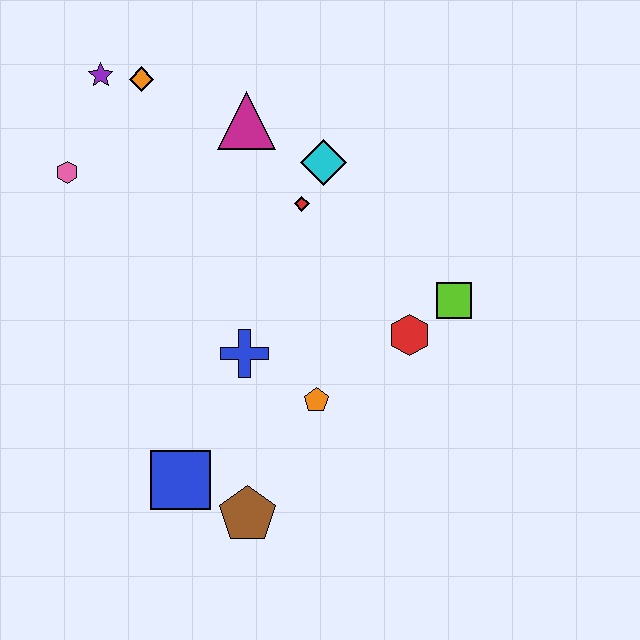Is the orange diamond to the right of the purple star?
Yes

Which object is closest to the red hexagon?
The lime square is closest to the red hexagon.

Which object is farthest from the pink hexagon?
The lime square is farthest from the pink hexagon.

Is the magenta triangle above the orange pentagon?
Yes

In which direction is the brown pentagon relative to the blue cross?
The brown pentagon is below the blue cross.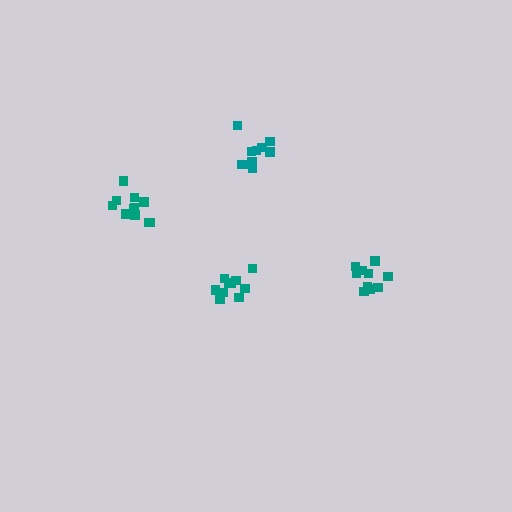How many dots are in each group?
Group 1: 12 dots, Group 2: 10 dots, Group 3: 11 dots, Group 4: 11 dots (44 total).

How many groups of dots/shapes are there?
There are 4 groups.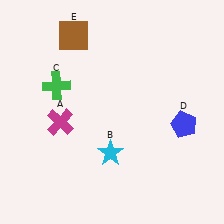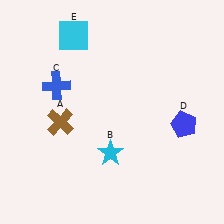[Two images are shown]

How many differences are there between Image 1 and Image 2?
There are 3 differences between the two images.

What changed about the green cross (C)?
In Image 1, C is green. In Image 2, it changed to blue.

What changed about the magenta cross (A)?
In Image 1, A is magenta. In Image 2, it changed to brown.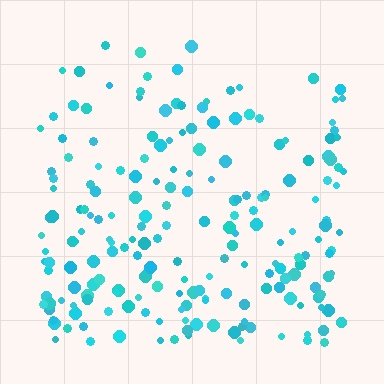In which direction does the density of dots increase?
From top to bottom, with the bottom side densest.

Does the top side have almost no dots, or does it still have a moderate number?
Still a moderate number, just noticeably fewer than the bottom.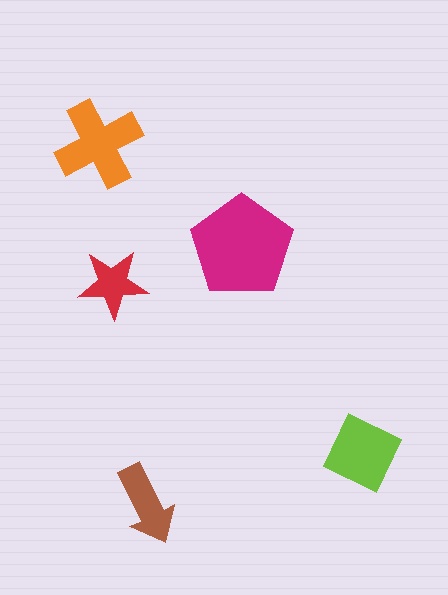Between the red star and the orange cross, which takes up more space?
The orange cross.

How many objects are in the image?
There are 5 objects in the image.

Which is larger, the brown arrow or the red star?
The brown arrow.